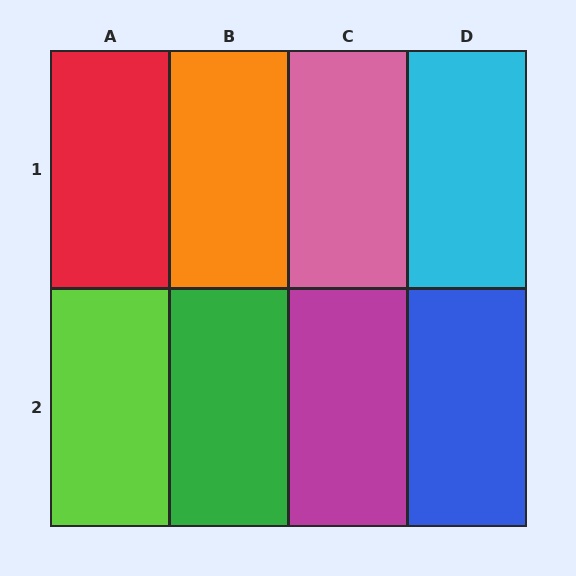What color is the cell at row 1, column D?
Cyan.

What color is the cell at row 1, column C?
Pink.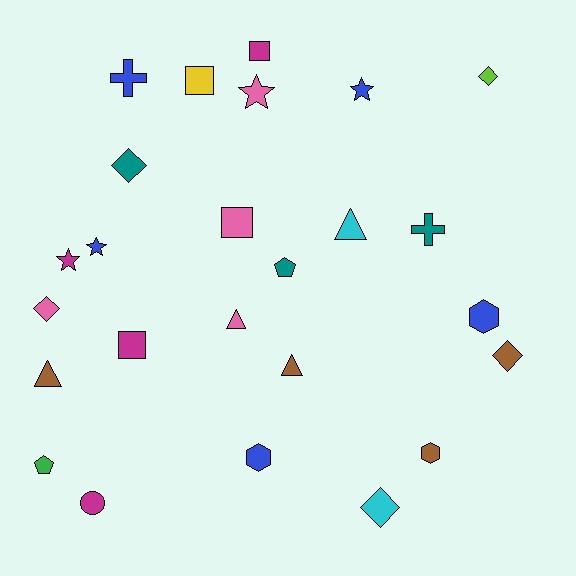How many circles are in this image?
There is 1 circle.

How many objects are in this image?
There are 25 objects.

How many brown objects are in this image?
There are 4 brown objects.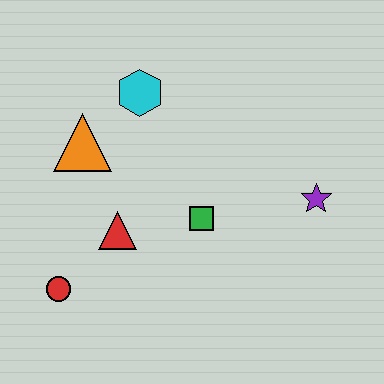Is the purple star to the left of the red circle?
No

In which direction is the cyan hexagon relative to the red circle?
The cyan hexagon is above the red circle.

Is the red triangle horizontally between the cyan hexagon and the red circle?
Yes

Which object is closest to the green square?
The red triangle is closest to the green square.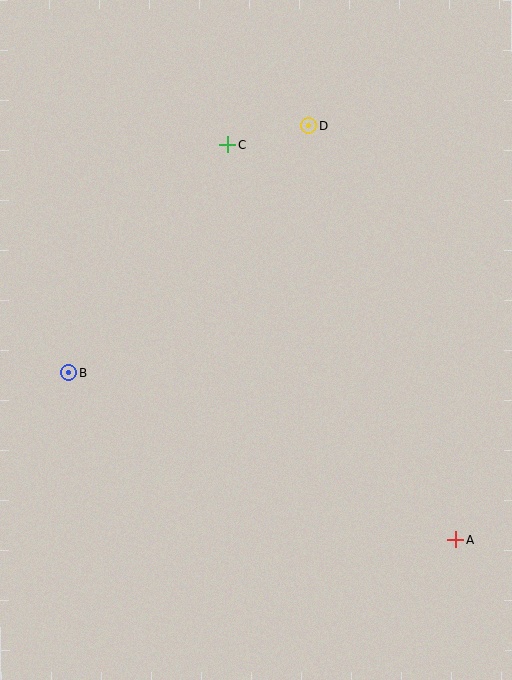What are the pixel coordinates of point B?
Point B is at (69, 373).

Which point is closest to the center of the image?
Point B at (69, 373) is closest to the center.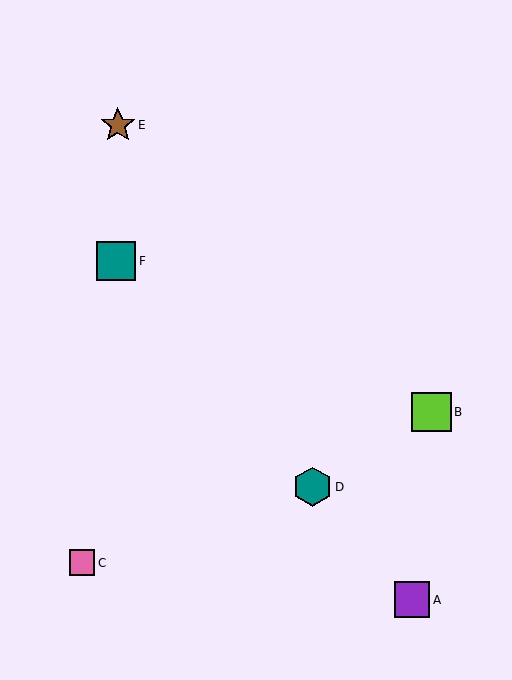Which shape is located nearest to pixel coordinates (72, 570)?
The pink square (labeled C) at (82, 563) is nearest to that location.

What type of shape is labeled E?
Shape E is a brown star.